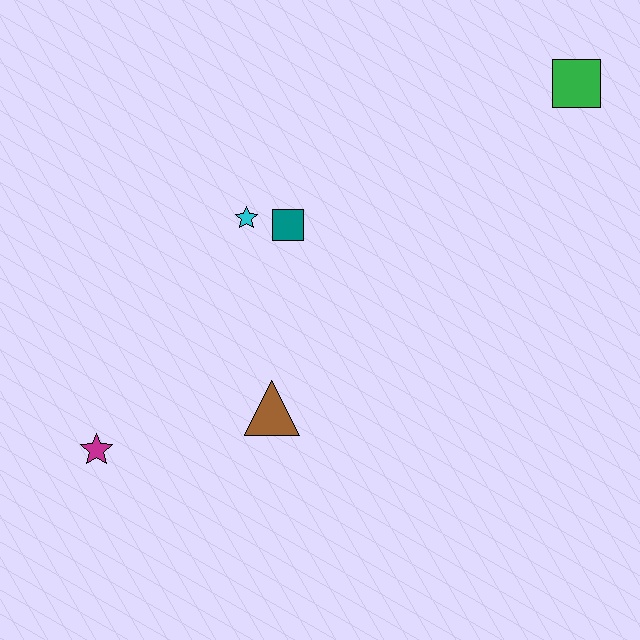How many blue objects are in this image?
There are no blue objects.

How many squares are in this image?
There are 2 squares.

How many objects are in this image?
There are 5 objects.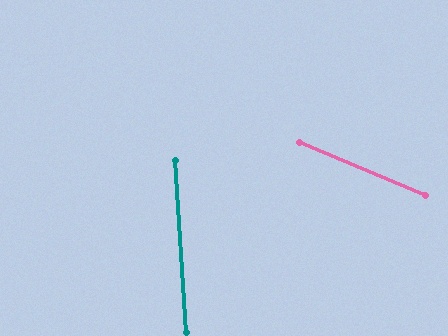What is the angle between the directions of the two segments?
Approximately 64 degrees.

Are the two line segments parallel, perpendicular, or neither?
Neither parallel nor perpendicular — they differ by about 64°.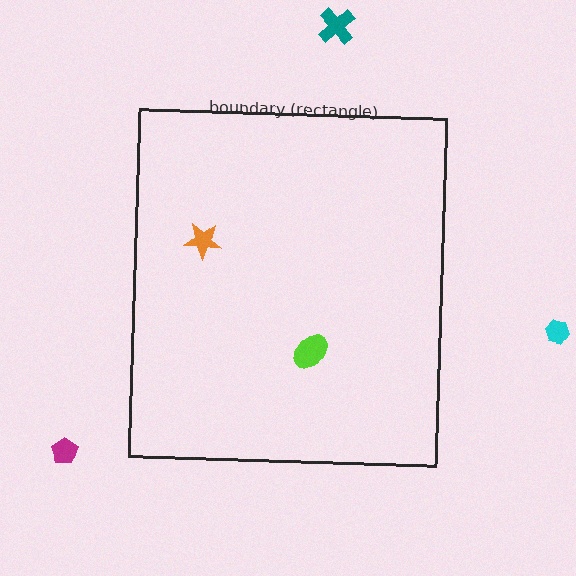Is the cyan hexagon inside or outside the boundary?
Outside.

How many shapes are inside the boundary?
2 inside, 3 outside.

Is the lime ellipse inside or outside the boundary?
Inside.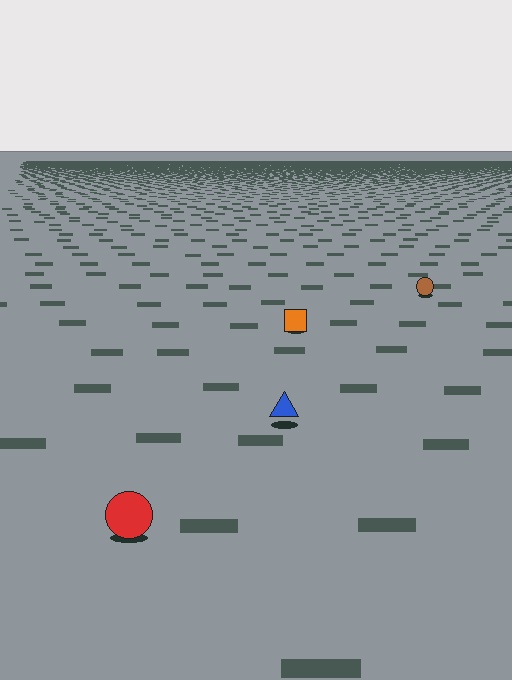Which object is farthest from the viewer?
The brown circle is farthest from the viewer. It appears smaller and the ground texture around it is denser.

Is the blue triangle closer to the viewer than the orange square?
Yes. The blue triangle is closer — you can tell from the texture gradient: the ground texture is coarser near it.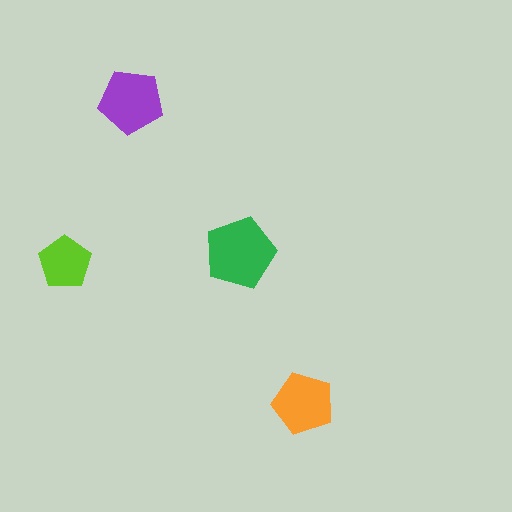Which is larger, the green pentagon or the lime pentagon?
The green one.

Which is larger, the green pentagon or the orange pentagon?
The green one.